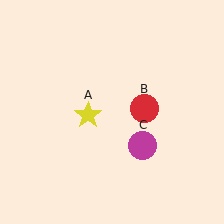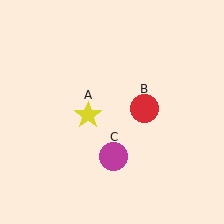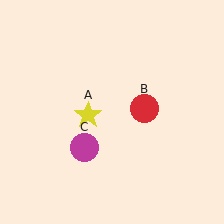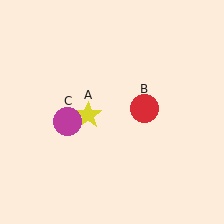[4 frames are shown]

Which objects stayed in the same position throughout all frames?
Yellow star (object A) and red circle (object B) remained stationary.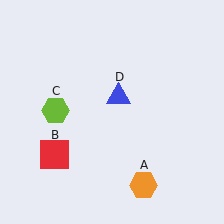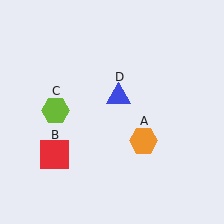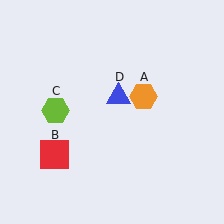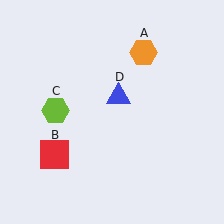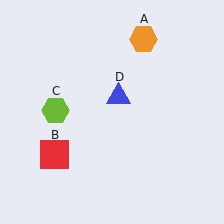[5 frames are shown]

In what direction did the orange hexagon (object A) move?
The orange hexagon (object A) moved up.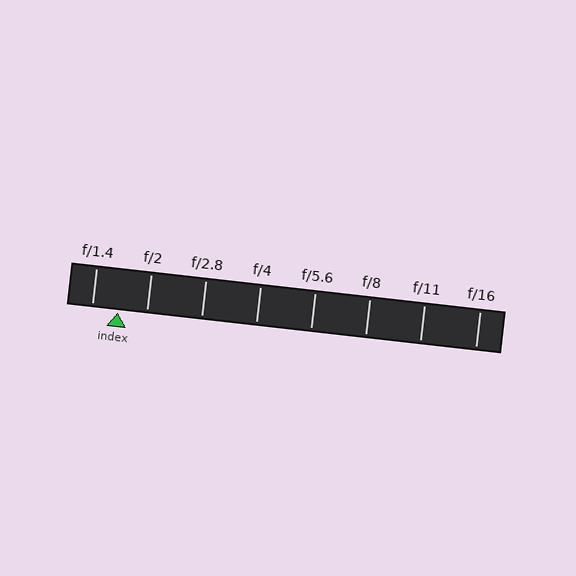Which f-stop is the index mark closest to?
The index mark is closest to f/1.4.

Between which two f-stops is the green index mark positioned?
The index mark is between f/1.4 and f/2.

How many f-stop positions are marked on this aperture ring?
There are 8 f-stop positions marked.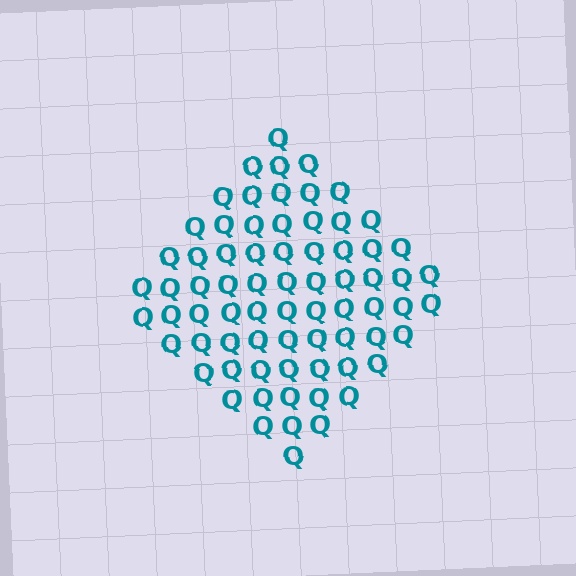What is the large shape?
The large shape is a diamond.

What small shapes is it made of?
It is made of small letter Q's.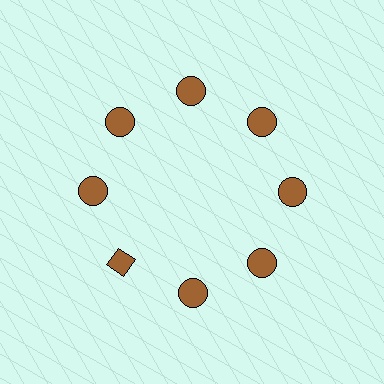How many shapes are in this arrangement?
There are 8 shapes arranged in a ring pattern.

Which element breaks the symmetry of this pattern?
The brown diamond at roughly the 8 o'clock position breaks the symmetry. All other shapes are brown circles.